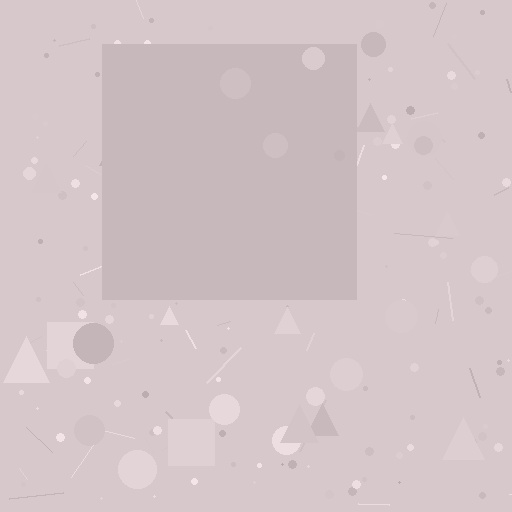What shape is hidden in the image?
A square is hidden in the image.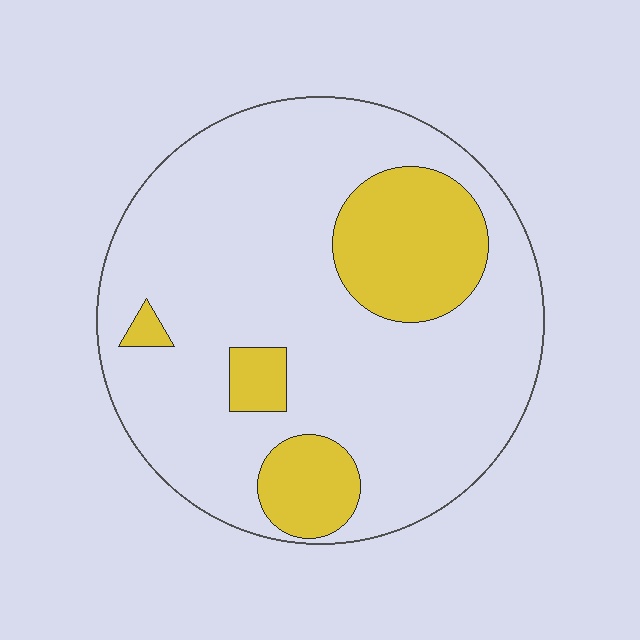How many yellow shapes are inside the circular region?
4.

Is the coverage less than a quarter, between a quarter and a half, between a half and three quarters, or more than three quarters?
Less than a quarter.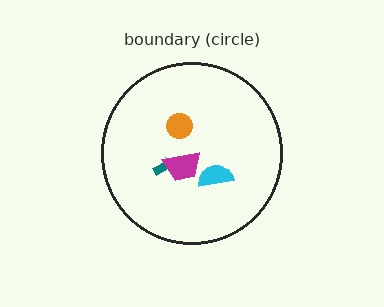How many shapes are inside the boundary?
4 inside, 0 outside.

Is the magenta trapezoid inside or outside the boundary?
Inside.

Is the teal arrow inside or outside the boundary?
Inside.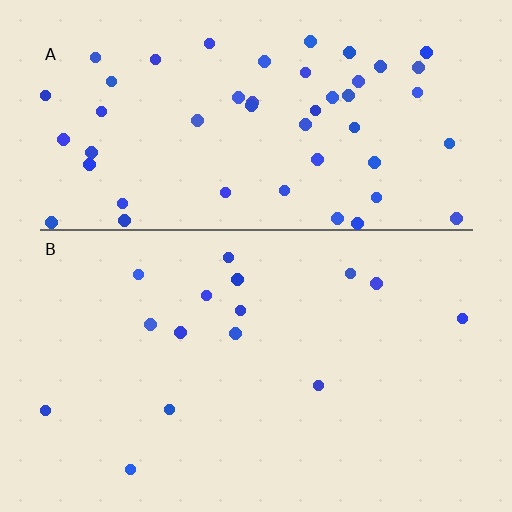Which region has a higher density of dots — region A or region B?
A (the top).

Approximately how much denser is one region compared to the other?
Approximately 3.3× — region A over region B.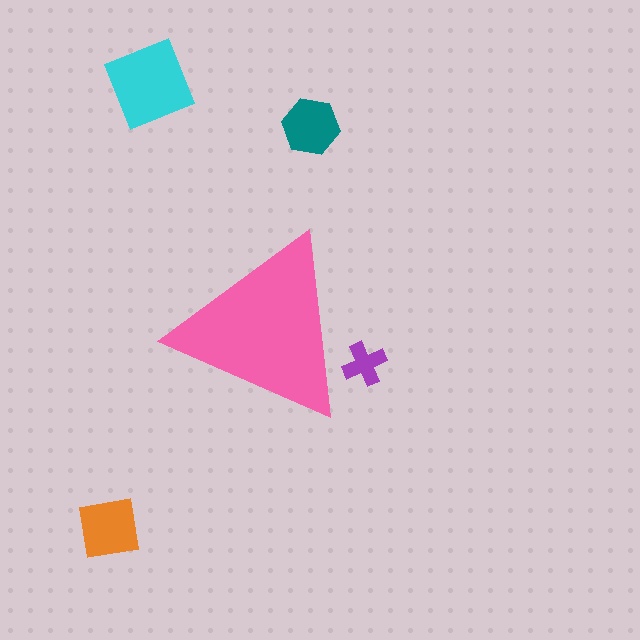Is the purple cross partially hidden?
Yes, the purple cross is partially hidden behind the pink triangle.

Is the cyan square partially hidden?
No, the cyan square is fully visible.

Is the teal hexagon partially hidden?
No, the teal hexagon is fully visible.